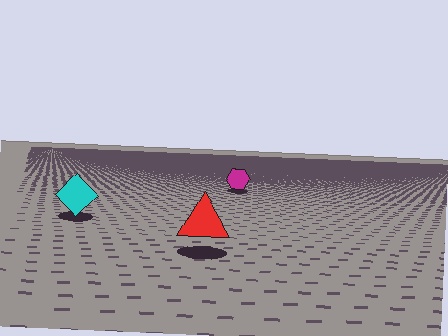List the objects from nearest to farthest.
From nearest to farthest: the red triangle, the cyan diamond, the magenta hexagon.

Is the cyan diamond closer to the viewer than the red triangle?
No. The red triangle is closer — you can tell from the texture gradient: the ground texture is coarser near it.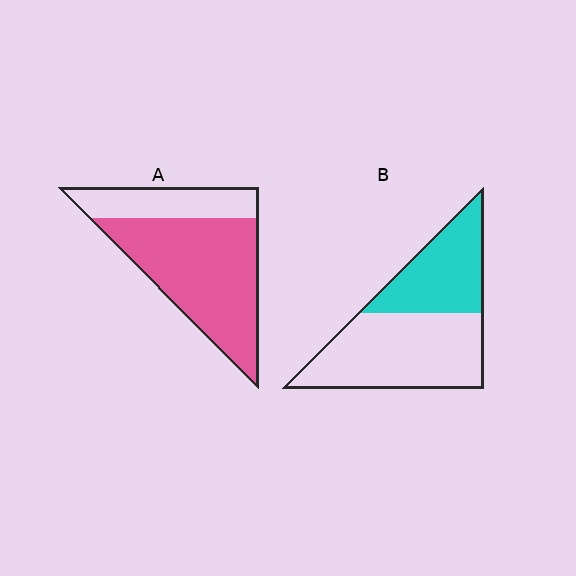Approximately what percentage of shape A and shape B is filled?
A is approximately 70% and B is approximately 40%.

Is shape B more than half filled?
No.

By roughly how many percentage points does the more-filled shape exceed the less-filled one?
By roughly 35 percentage points (A over B).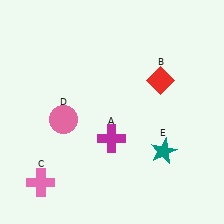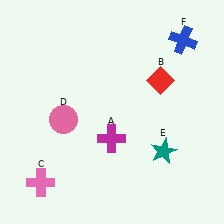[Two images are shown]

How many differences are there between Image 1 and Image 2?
There is 1 difference between the two images.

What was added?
A blue cross (F) was added in Image 2.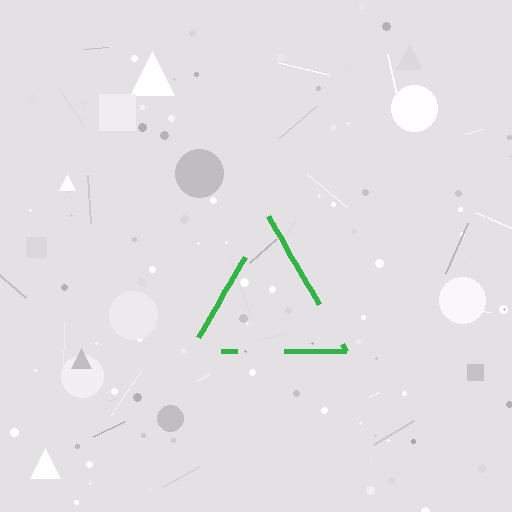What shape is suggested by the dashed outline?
The dashed outline suggests a triangle.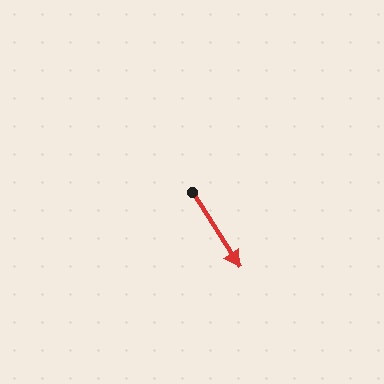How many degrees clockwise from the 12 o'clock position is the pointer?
Approximately 148 degrees.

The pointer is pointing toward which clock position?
Roughly 5 o'clock.